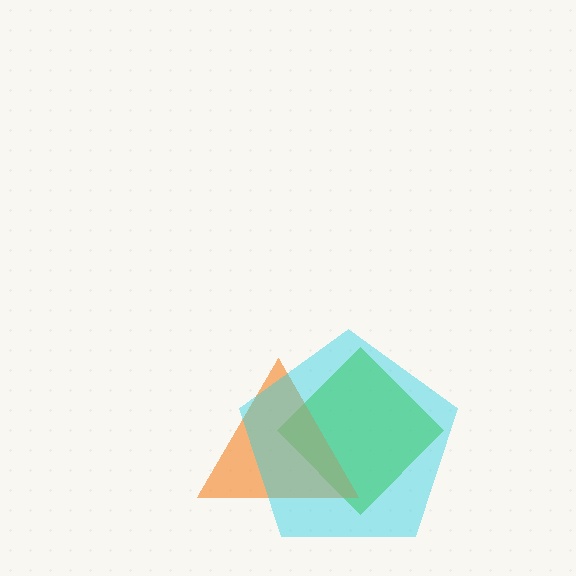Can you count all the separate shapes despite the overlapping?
Yes, there are 3 separate shapes.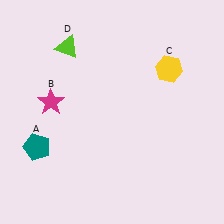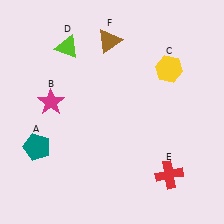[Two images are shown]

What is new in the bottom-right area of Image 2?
A red cross (E) was added in the bottom-right area of Image 2.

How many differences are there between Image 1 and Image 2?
There are 2 differences between the two images.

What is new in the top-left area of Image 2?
A brown triangle (F) was added in the top-left area of Image 2.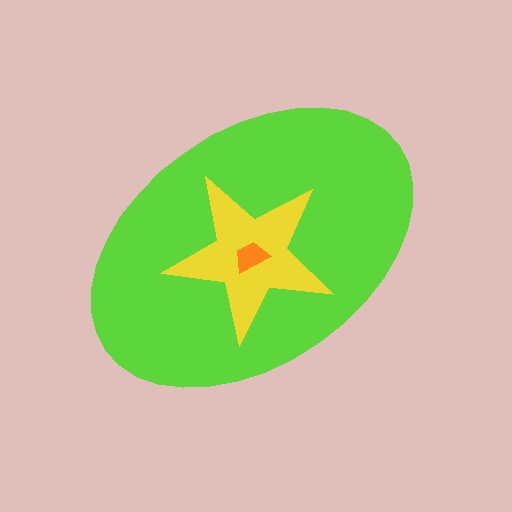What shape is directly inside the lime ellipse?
The yellow star.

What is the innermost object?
The orange trapezoid.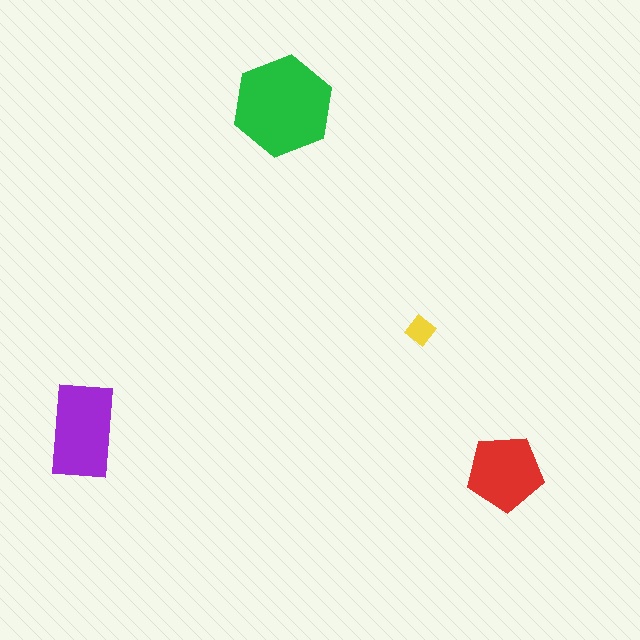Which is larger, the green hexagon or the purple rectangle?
The green hexagon.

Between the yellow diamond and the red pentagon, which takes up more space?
The red pentagon.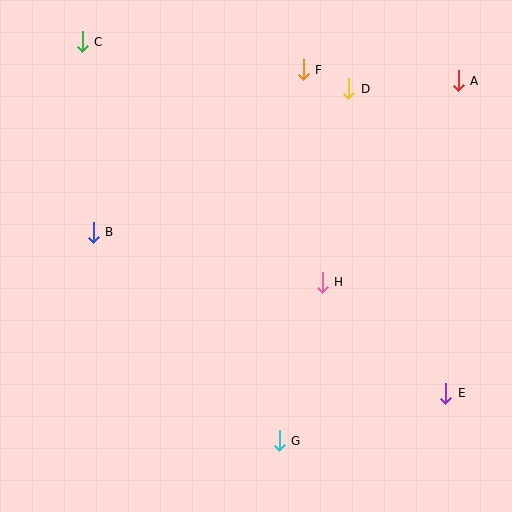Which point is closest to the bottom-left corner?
Point G is closest to the bottom-left corner.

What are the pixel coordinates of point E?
Point E is at (446, 393).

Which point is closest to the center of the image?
Point H at (322, 282) is closest to the center.